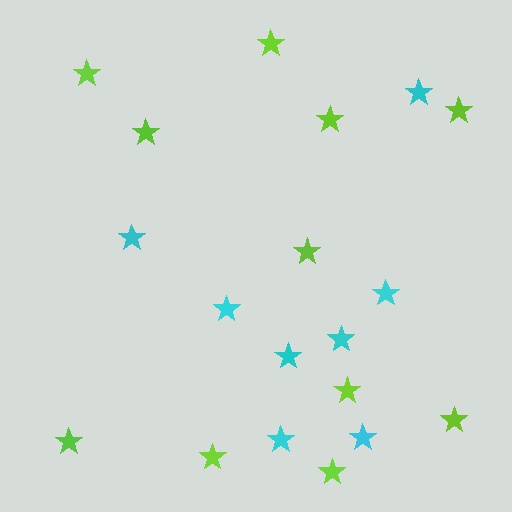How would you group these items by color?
There are 2 groups: one group of cyan stars (8) and one group of lime stars (11).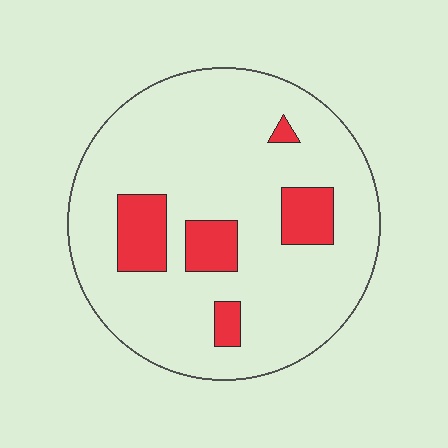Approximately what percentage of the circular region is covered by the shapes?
Approximately 15%.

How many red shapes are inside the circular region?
5.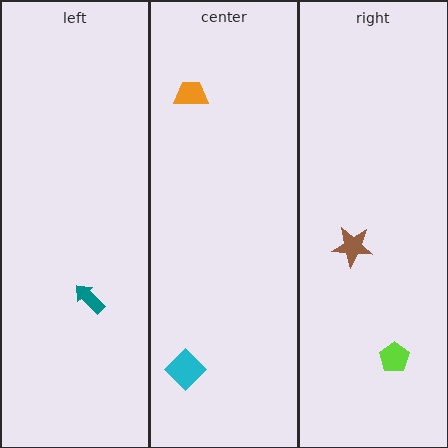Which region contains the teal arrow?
The left region.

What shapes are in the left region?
The teal arrow.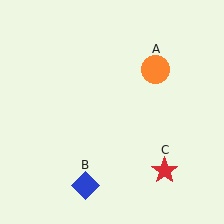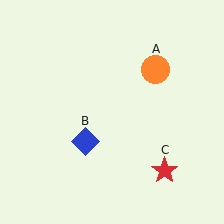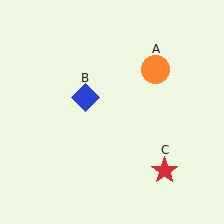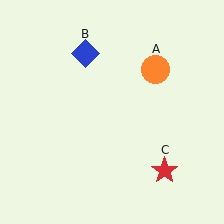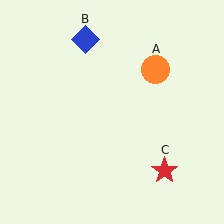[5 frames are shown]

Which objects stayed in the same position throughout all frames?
Orange circle (object A) and red star (object C) remained stationary.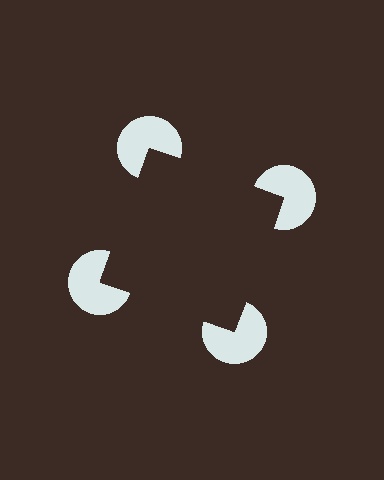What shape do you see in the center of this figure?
An illusory square — its edges are inferred from the aligned wedge cuts in the pac-man discs, not physically drawn.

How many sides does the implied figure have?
4 sides.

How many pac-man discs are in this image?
There are 4 — one at each vertex of the illusory square.